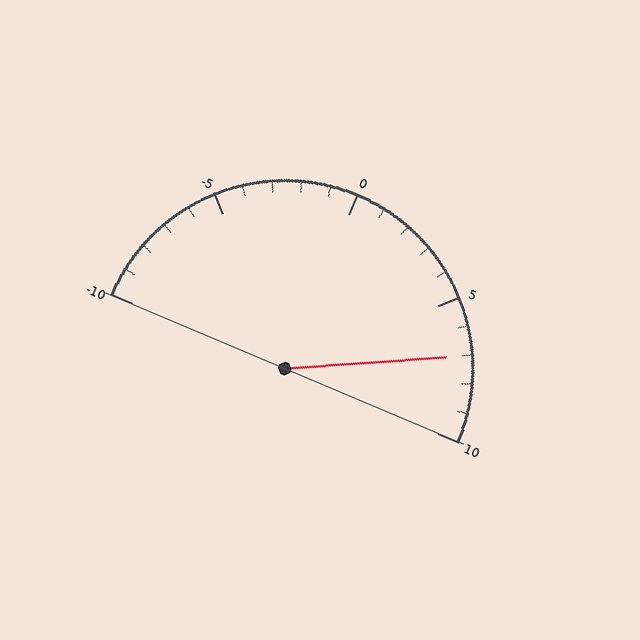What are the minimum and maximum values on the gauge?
The gauge ranges from -10 to 10.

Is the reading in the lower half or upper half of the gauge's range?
The reading is in the upper half of the range (-10 to 10).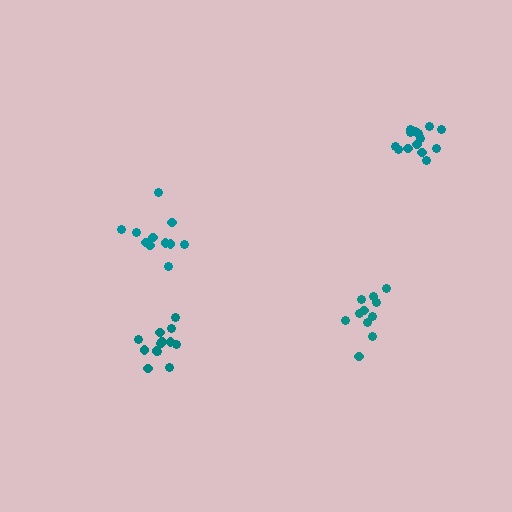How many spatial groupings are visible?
There are 4 spatial groupings.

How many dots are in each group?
Group 1: 11 dots, Group 2: 13 dots, Group 3: 14 dots, Group 4: 11 dots (49 total).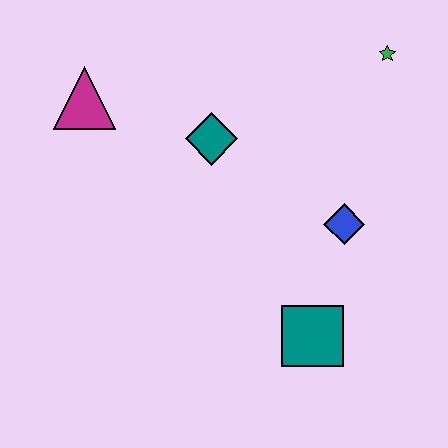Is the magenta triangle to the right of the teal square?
No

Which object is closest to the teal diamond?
The magenta triangle is closest to the teal diamond.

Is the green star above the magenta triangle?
Yes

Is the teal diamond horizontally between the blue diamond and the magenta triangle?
Yes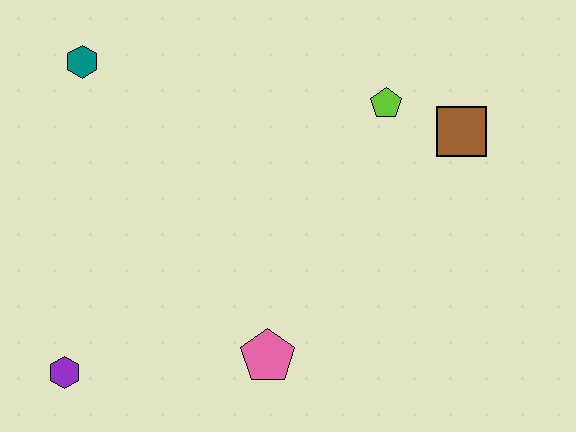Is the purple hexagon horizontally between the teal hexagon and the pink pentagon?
No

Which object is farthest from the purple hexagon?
The brown square is farthest from the purple hexagon.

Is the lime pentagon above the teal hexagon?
No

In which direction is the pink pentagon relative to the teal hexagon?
The pink pentagon is below the teal hexagon.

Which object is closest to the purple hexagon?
The pink pentagon is closest to the purple hexagon.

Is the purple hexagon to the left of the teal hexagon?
Yes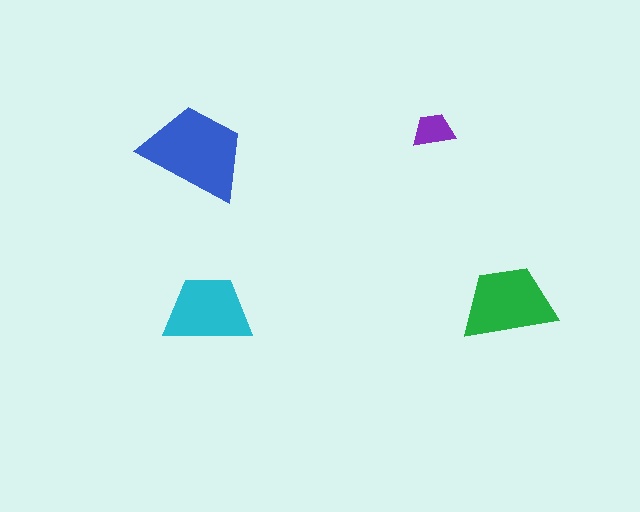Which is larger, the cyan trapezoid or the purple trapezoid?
The cyan one.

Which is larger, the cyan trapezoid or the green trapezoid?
The green one.